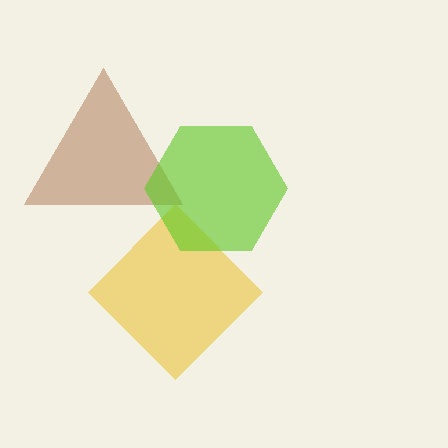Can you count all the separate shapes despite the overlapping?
Yes, there are 3 separate shapes.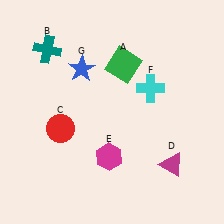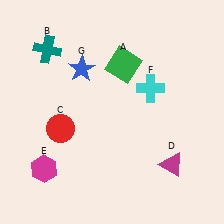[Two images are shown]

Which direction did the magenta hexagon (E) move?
The magenta hexagon (E) moved left.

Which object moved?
The magenta hexagon (E) moved left.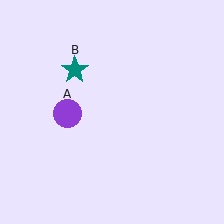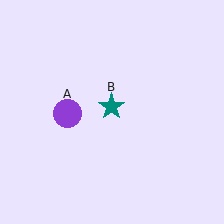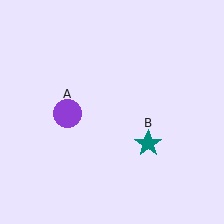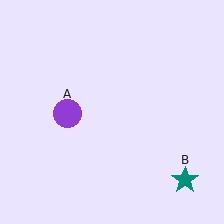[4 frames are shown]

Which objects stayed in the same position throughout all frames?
Purple circle (object A) remained stationary.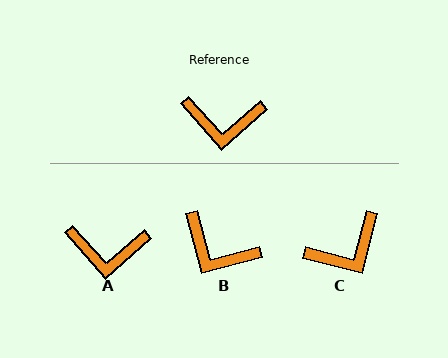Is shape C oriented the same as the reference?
No, it is off by about 34 degrees.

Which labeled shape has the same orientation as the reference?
A.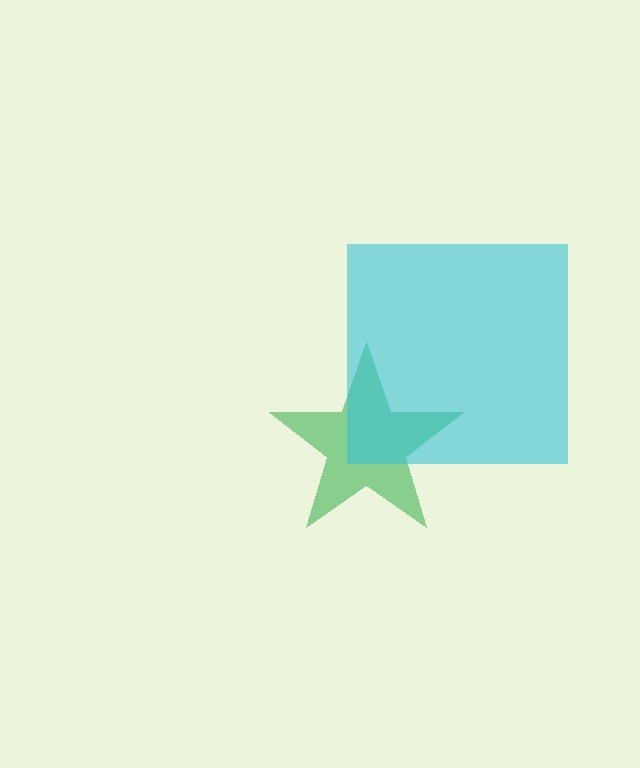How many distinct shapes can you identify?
There are 2 distinct shapes: a green star, a cyan square.